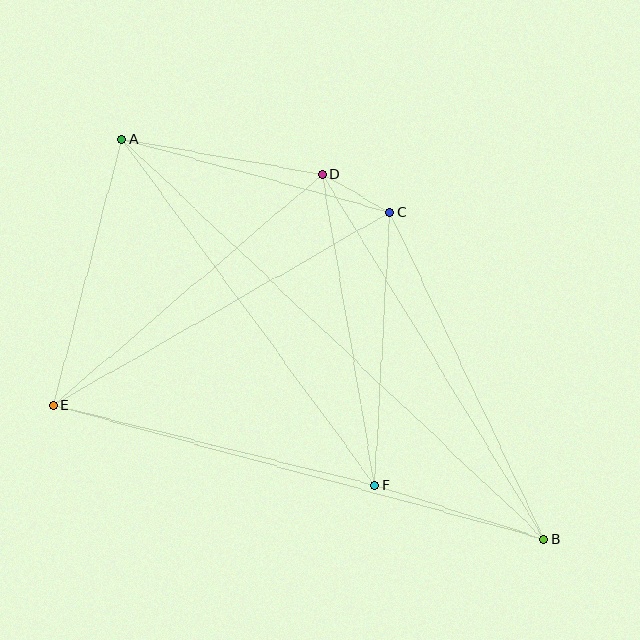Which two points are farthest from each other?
Points A and B are farthest from each other.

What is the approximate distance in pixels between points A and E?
The distance between A and E is approximately 275 pixels.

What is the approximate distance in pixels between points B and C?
The distance between B and C is approximately 361 pixels.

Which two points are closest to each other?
Points C and D are closest to each other.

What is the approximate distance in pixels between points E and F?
The distance between E and F is approximately 331 pixels.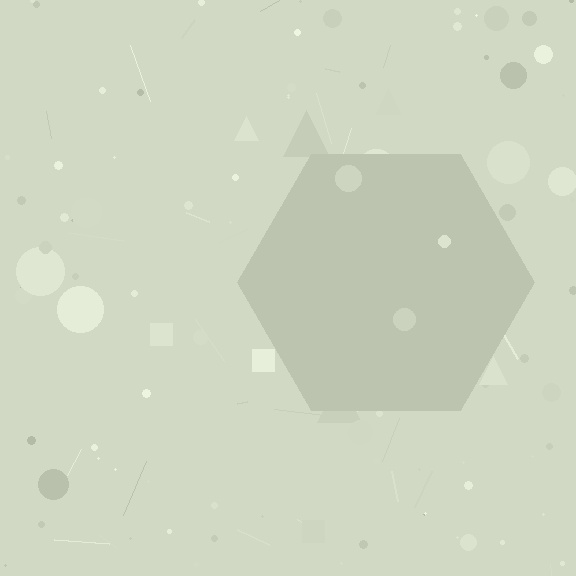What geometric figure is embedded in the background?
A hexagon is embedded in the background.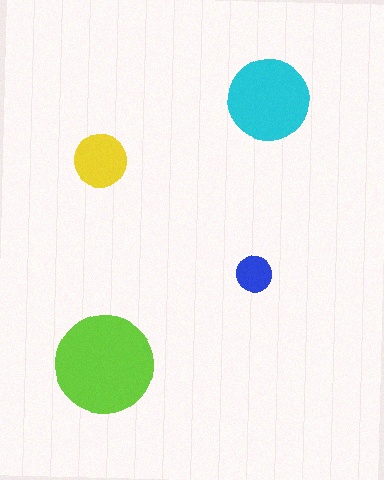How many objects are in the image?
There are 4 objects in the image.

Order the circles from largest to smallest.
the lime one, the cyan one, the yellow one, the blue one.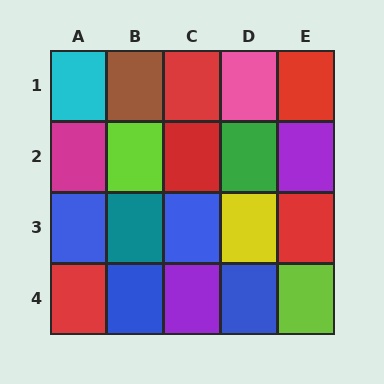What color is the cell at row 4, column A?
Red.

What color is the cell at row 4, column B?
Blue.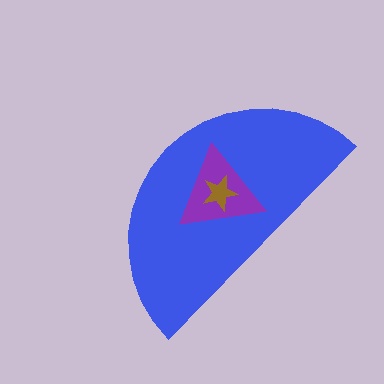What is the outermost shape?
The blue semicircle.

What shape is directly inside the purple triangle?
The brown star.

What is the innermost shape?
The brown star.